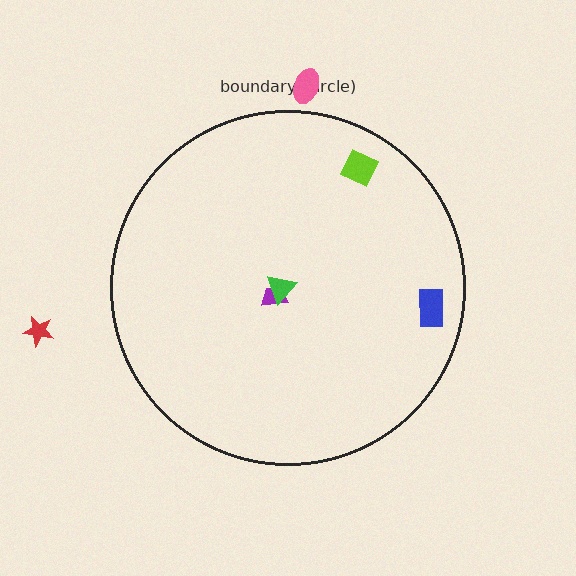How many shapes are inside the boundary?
4 inside, 2 outside.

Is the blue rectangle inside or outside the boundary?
Inside.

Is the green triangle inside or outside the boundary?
Inside.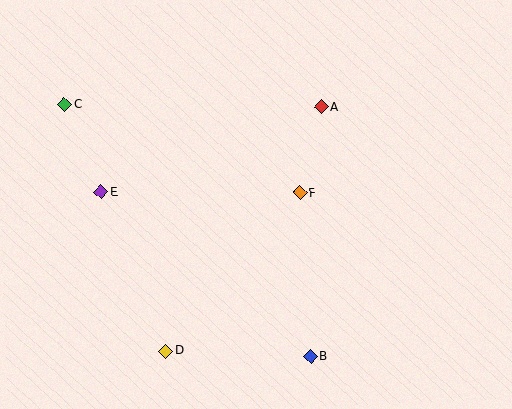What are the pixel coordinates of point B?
Point B is at (311, 357).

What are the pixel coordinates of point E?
Point E is at (101, 192).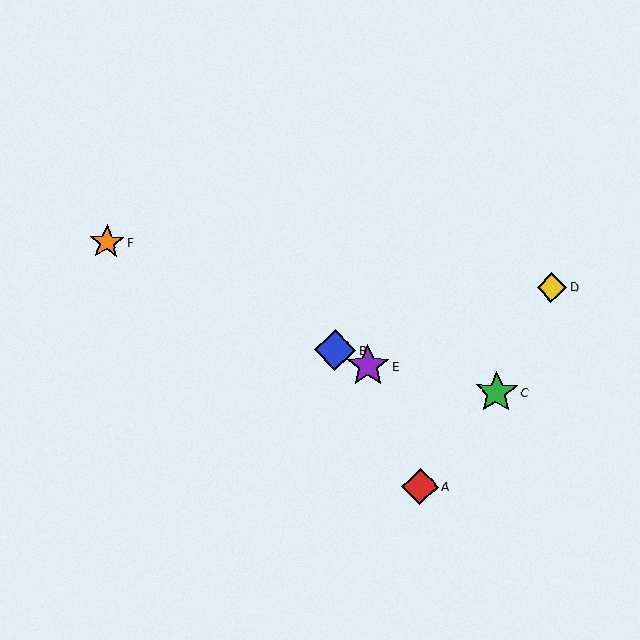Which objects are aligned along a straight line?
Objects B, E, F are aligned along a straight line.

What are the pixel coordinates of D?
Object D is at (552, 287).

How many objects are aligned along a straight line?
3 objects (B, E, F) are aligned along a straight line.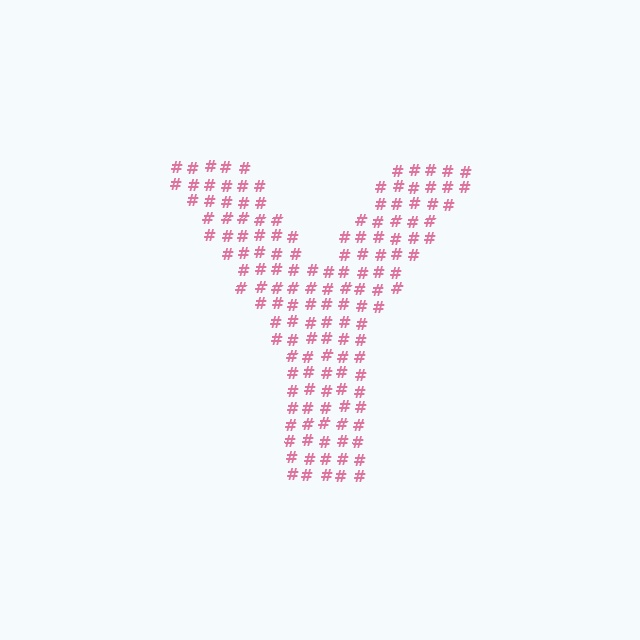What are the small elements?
The small elements are hash symbols.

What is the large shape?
The large shape is the letter Y.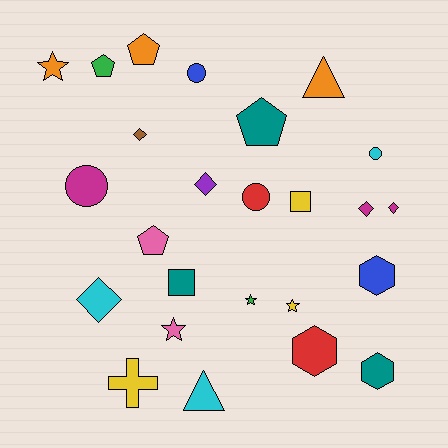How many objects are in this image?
There are 25 objects.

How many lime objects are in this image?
There are no lime objects.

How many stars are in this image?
There are 4 stars.